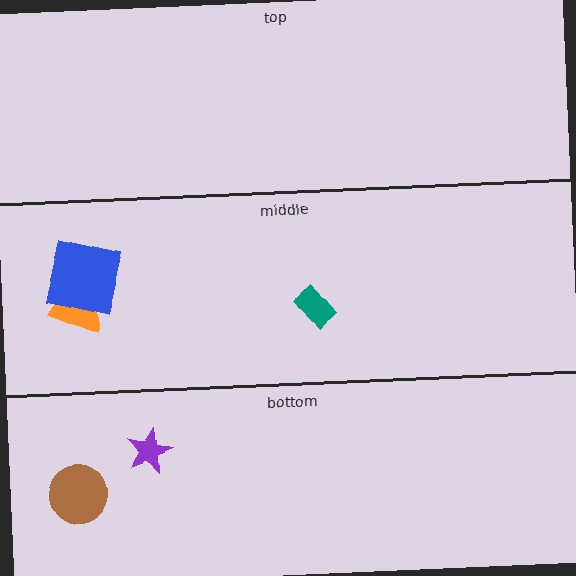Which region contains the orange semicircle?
The middle region.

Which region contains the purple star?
The bottom region.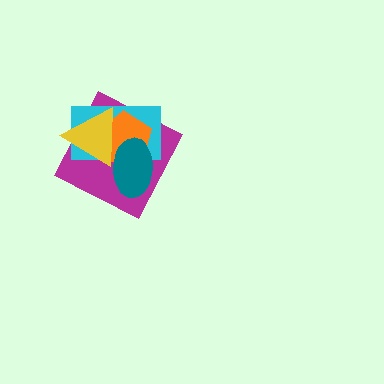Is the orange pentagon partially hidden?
Yes, it is partially covered by another shape.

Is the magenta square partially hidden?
Yes, it is partially covered by another shape.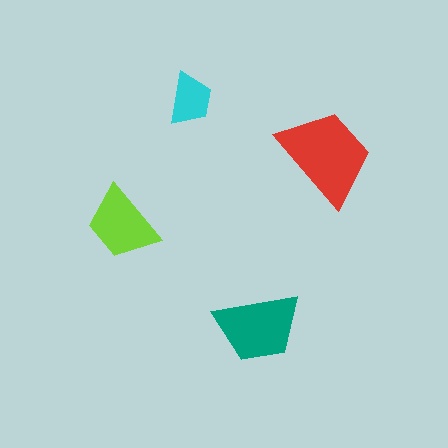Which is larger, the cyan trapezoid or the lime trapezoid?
The lime one.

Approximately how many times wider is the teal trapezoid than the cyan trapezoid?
About 1.5 times wider.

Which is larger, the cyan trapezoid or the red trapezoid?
The red one.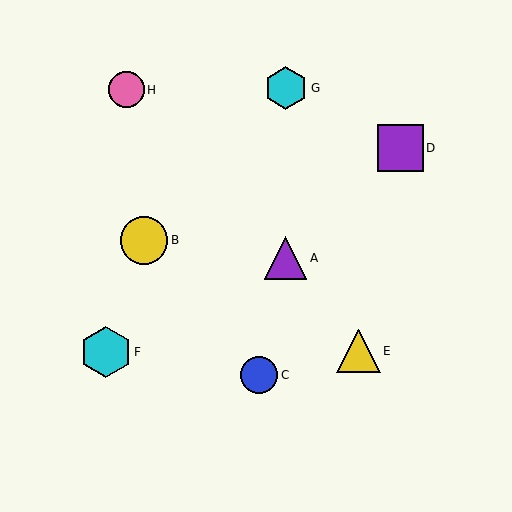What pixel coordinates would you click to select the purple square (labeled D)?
Click at (400, 148) to select the purple square D.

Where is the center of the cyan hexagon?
The center of the cyan hexagon is at (106, 352).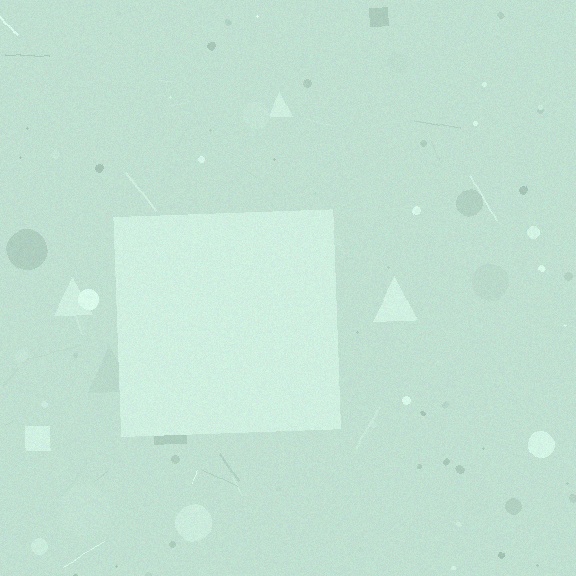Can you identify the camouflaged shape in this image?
The camouflaged shape is a square.